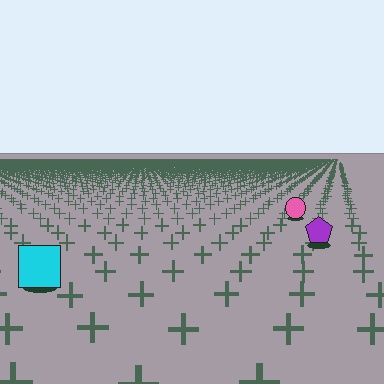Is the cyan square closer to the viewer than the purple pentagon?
Yes. The cyan square is closer — you can tell from the texture gradient: the ground texture is coarser near it.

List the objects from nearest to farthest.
From nearest to farthest: the cyan square, the purple pentagon, the pink circle.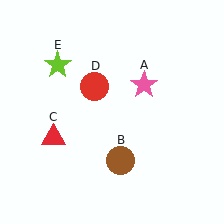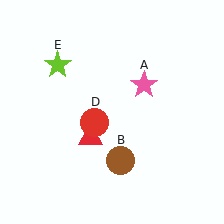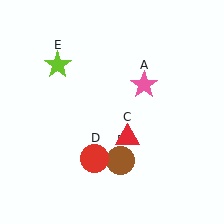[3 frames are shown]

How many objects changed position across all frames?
2 objects changed position: red triangle (object C), red circle (object D).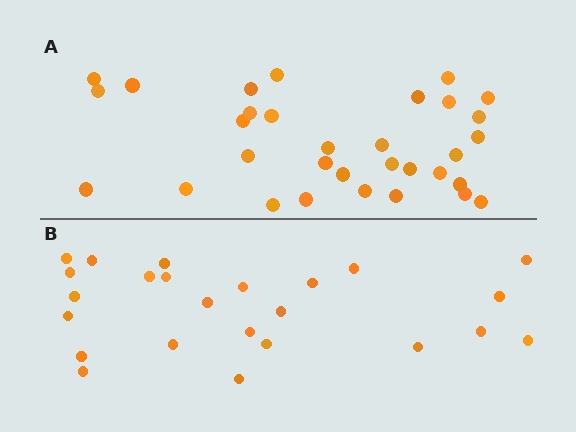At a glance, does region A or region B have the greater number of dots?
Region A (the top region) has more dots.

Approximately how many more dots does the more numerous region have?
Region A has roughly 8 or so more dots than region B.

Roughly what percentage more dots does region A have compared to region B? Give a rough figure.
About 35% more.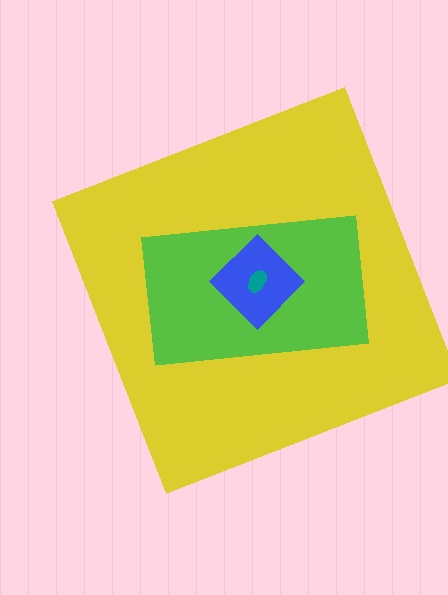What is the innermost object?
The teal ellipse.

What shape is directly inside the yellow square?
The lime rectangle.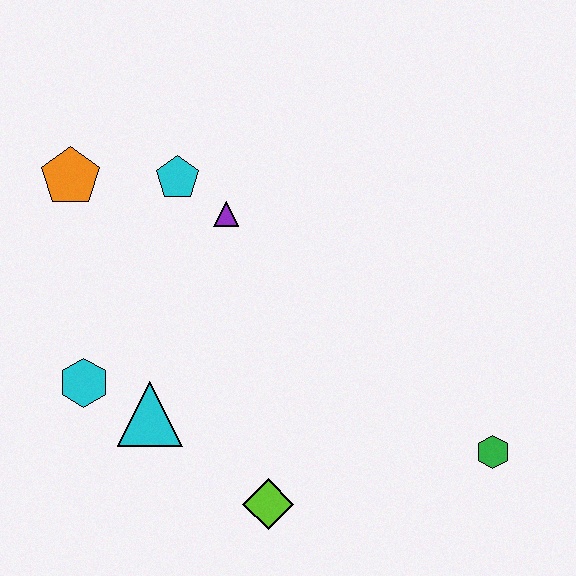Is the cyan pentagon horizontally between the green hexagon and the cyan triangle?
Yes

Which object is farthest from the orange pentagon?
The green hexagon is farthest from the orange pentagon.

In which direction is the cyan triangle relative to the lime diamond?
The cyan triangle is to the left of the lime diamond.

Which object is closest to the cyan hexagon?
The cyan triangle is closest to the cyan hexagon.